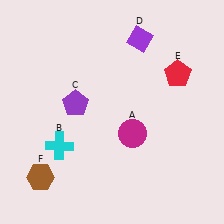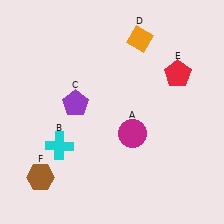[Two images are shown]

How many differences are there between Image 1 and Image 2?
There is 1 difference between the two images.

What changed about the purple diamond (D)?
In Image 1, D is purple. In Image 2, it changed to orange.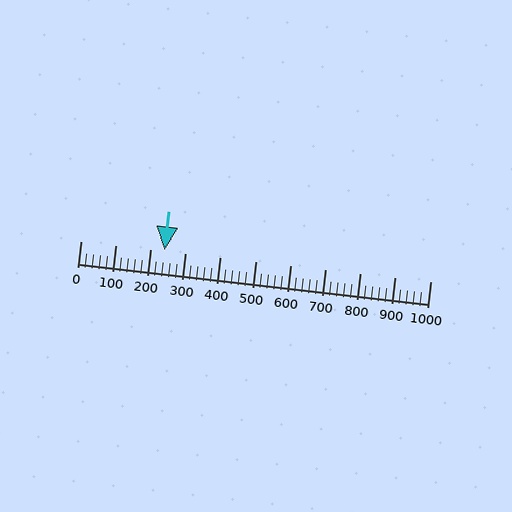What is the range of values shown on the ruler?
The ruler shows values from 0 to 1000.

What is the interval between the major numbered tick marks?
The major tick marks are spaced 100 units apart.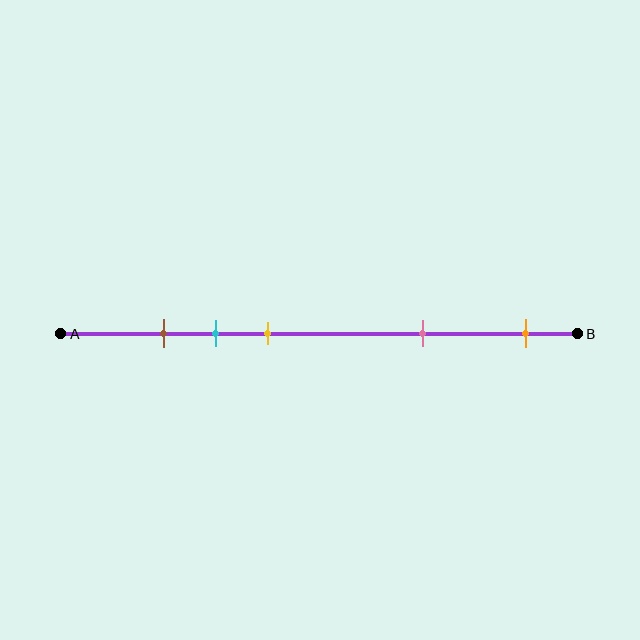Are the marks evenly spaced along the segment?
No, the marks are not evenly spaced.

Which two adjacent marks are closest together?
The brown and cyan marks are the closest adjacent pair.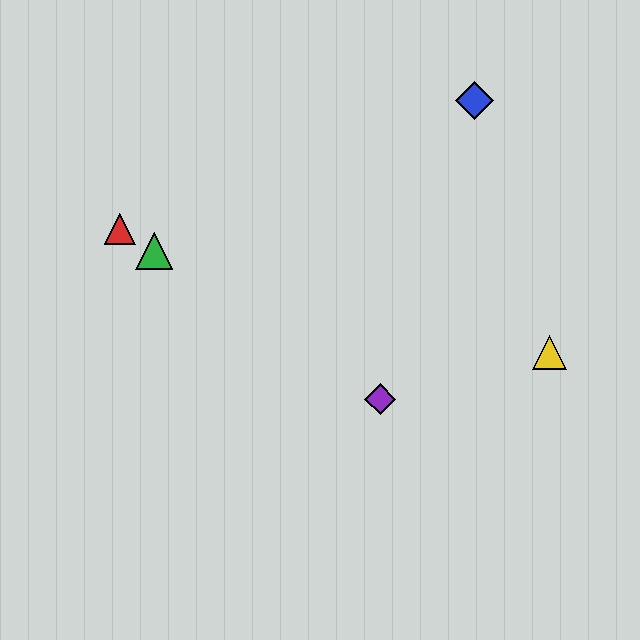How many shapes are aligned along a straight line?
3 shapes (the red triangle, the green triangle, the purple diamond) are aligned along a straight line.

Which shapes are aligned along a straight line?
The red triangle, the green triangle, the purple diamond are aligned along a straight line.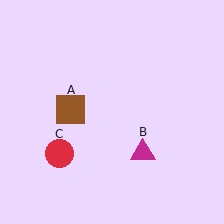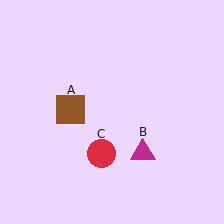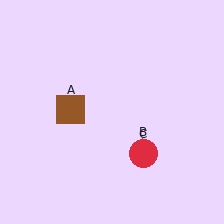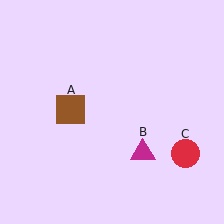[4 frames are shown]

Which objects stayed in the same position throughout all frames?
Brown square (object A) and magenta triangle (object B) remained stationary.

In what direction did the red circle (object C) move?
The red circle (object C) moved right.